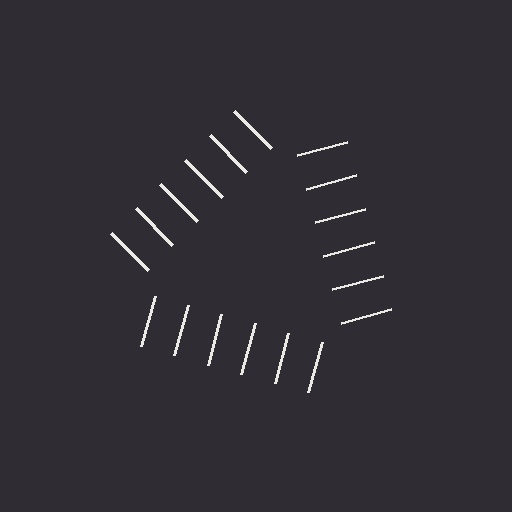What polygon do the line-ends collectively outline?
An illusory triangle — the line segments terminate on its edges but no continuous stroke is drawn.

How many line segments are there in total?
18 — 6 along each of the 3 edges.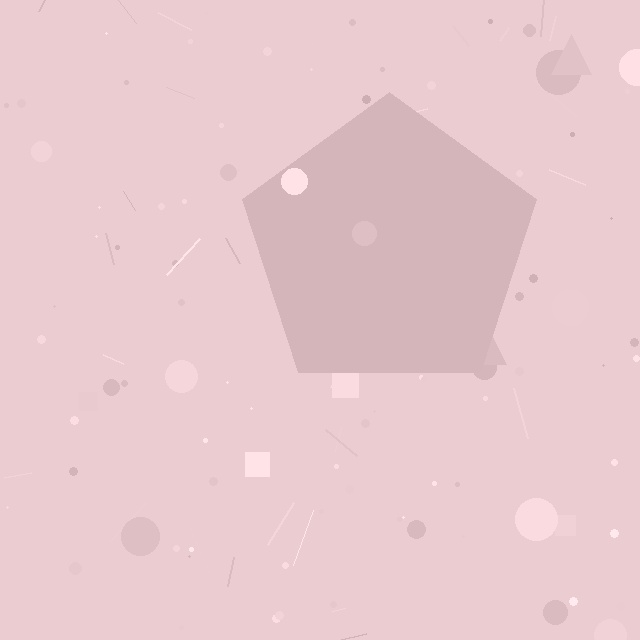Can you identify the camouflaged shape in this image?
The camouflaged shape is a pentagon.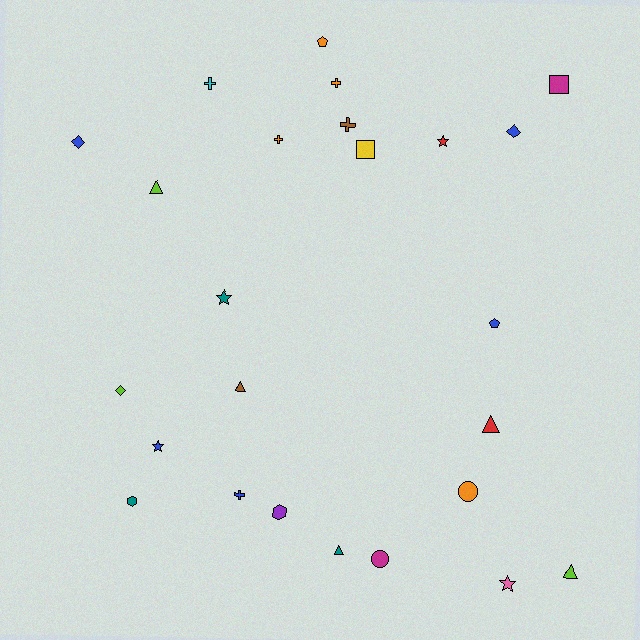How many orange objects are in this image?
There are 4 orange objects.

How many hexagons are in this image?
There are 2 hexagons.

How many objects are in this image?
There are 25 objects.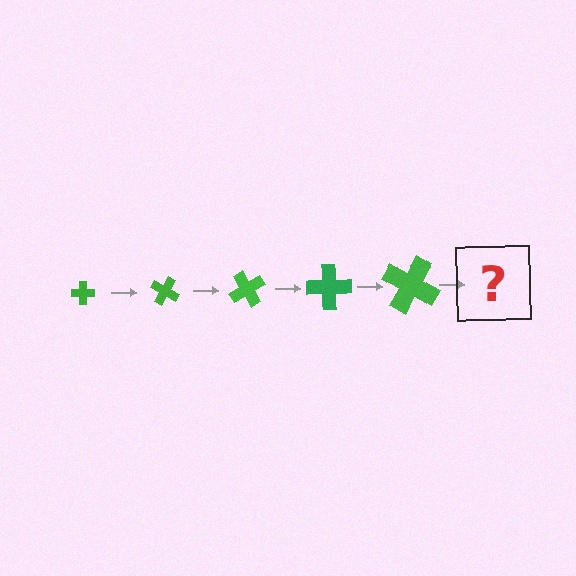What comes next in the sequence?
The next element should be a cross, larger than the previous one and rotated 150 degrees from the start.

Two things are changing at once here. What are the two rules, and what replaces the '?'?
The two rules are that the cross grows larger each step and it rotates 30 degrees each step. The '?' should be a cross, larger than the previous one and rotated 150 degrees from the start.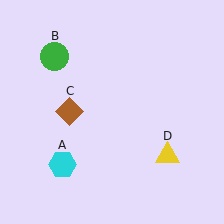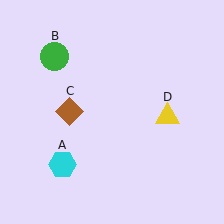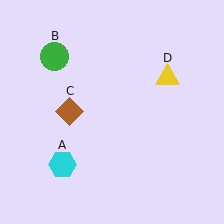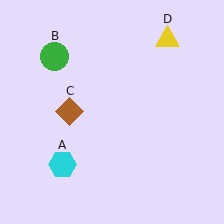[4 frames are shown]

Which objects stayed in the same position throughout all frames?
Cyan hexagon (object A) and green circle (object B) and brown diamond (object C) remained stationary.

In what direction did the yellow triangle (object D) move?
The yellow triangle (object D) moved up.